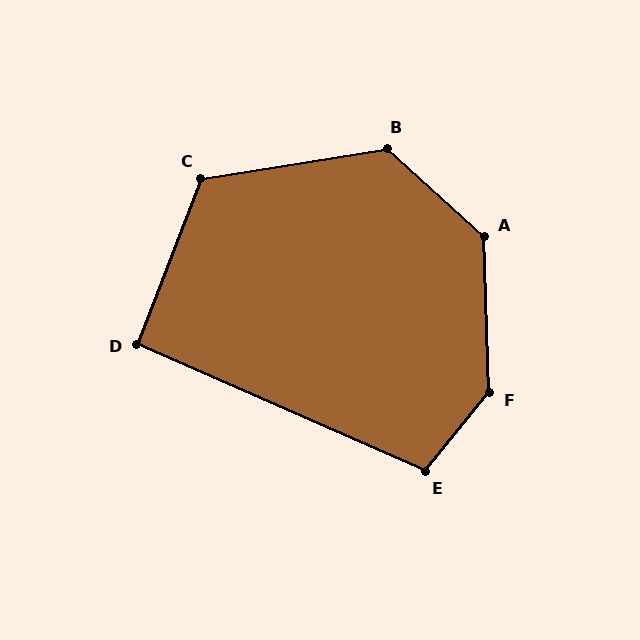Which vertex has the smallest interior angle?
D, at approximately 93 degrees.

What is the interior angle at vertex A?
Approximately 134 degrees (obtuse).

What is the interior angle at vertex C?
Approximately 121 degrees (obtuse).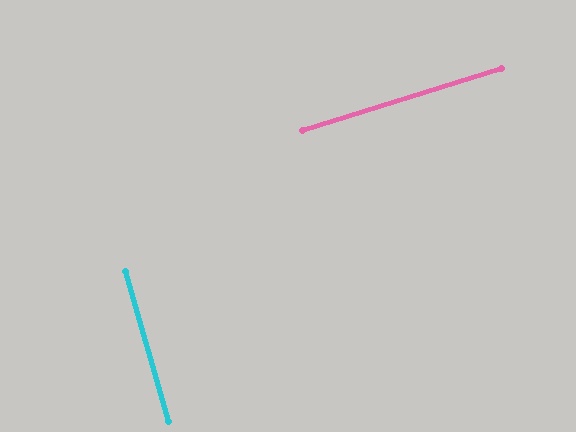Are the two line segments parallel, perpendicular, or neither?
Perpendicular — they meet at approximately 89°.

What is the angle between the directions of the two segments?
Approximately 89 degrees.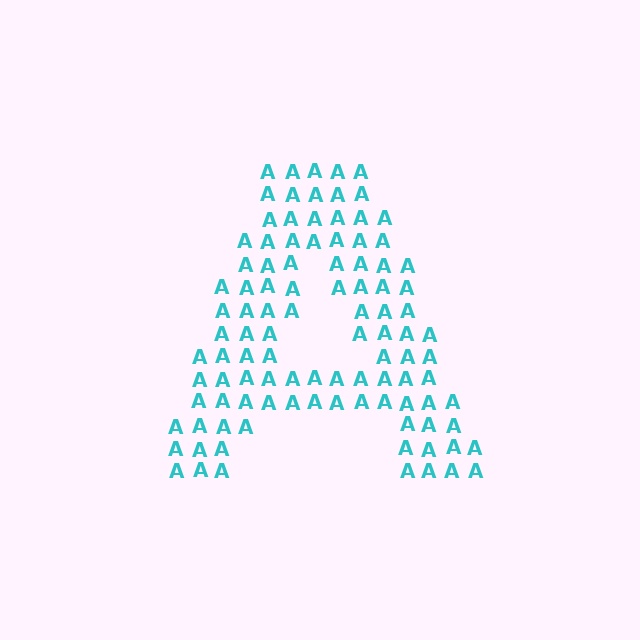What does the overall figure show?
The overall figure shows the letter A.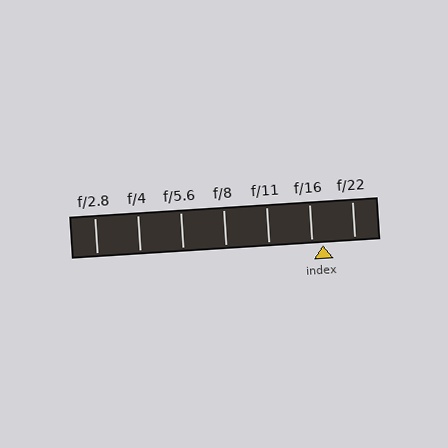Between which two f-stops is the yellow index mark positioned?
The index mark is between f/16 and f/22.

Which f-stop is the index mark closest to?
The index mark is closest to f/16.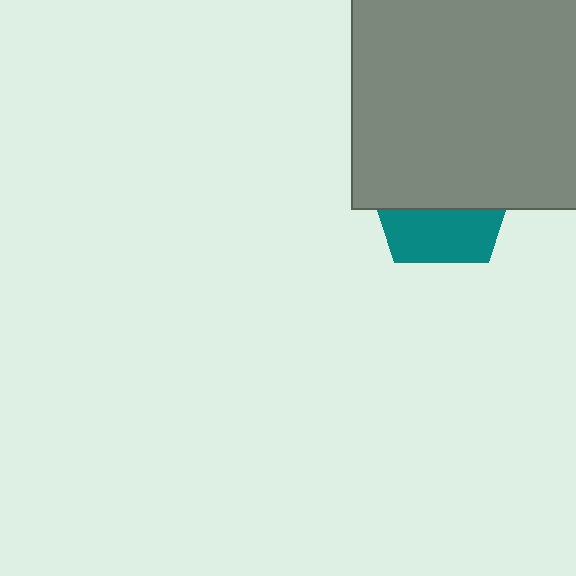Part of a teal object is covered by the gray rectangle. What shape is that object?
It is a pentagon.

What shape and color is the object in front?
The object in front is a gray rectangle.